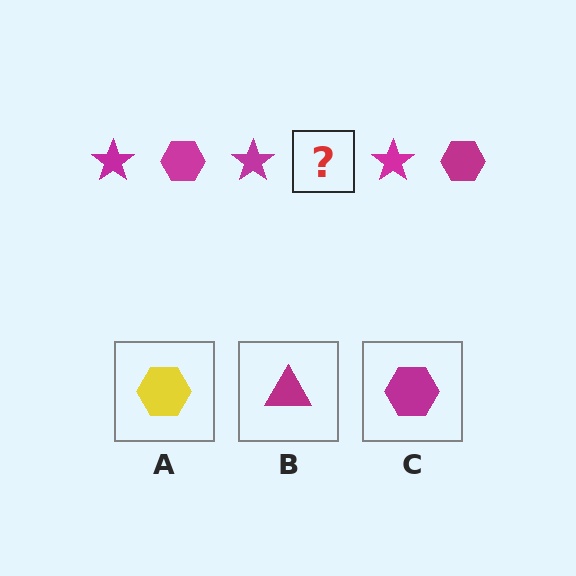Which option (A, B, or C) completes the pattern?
C.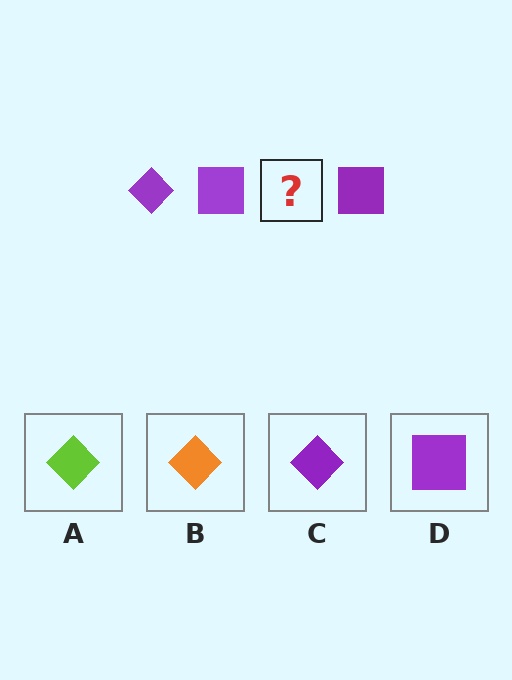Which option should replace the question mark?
Option C.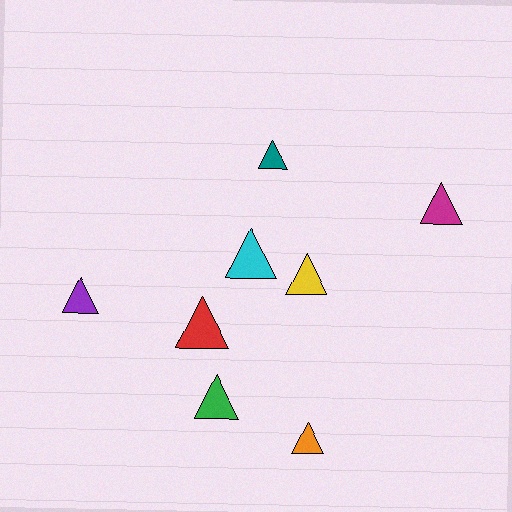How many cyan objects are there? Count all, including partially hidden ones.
There is 1 cyan object.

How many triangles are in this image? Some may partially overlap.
There are 8 triangles.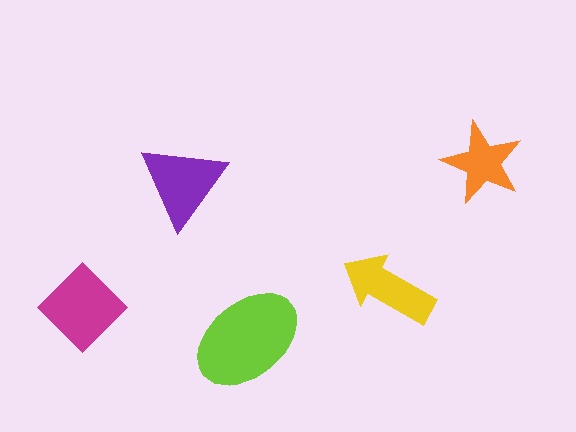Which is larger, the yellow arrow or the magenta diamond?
The magenta diamond.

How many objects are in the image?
There are 5 objects in the image.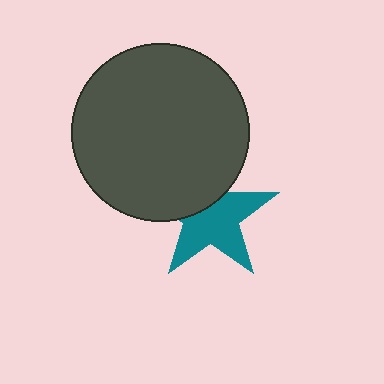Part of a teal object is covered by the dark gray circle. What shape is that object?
It is a star.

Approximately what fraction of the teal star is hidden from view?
Roughly 37% of the teal star is hidden behind the dark gray circle.